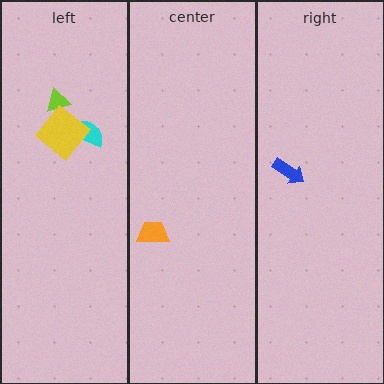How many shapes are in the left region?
3.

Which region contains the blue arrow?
The right region.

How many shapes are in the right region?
1.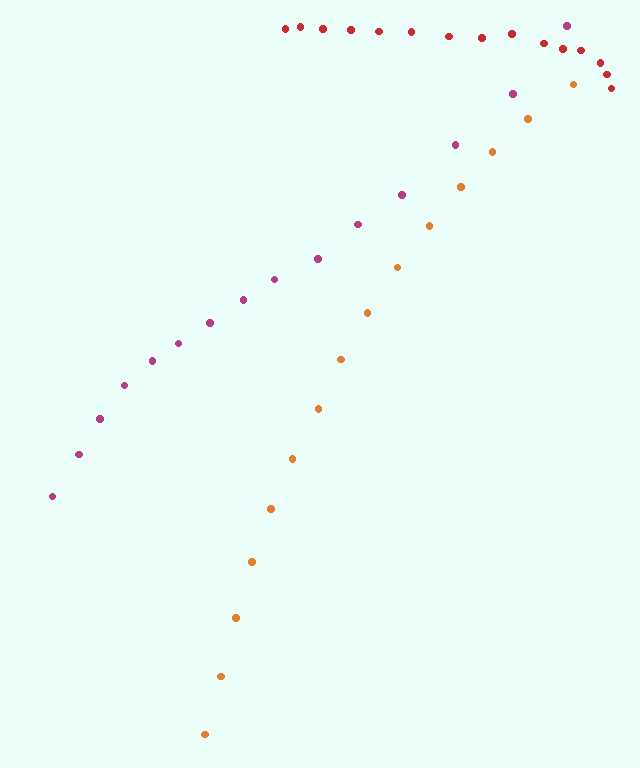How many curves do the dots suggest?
There are 3 distinct paths.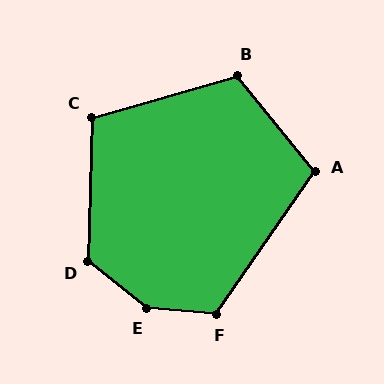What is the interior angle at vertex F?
Approximately 120 degrees (obtuse).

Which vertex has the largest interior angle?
E, at approximately 146 degrees.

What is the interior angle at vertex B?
Approximately 113 degrees (obtuse).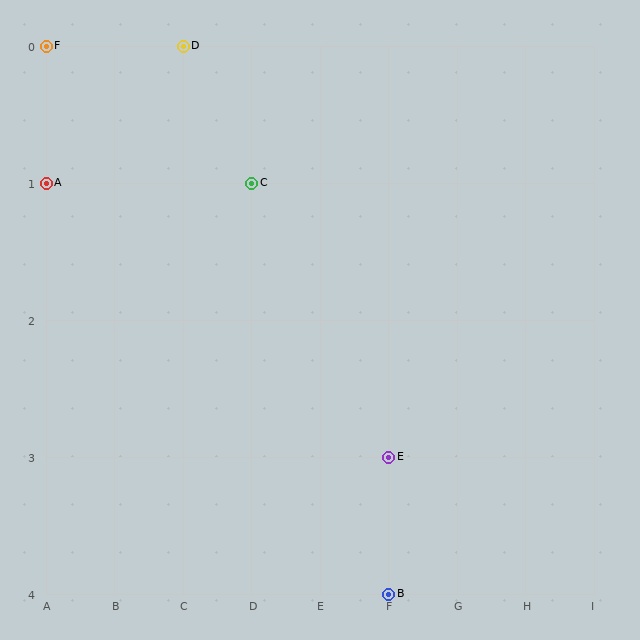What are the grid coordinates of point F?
Point F is at grid coordinates (A, 0).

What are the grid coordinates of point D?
Point D is at grid coordinates (C, 0).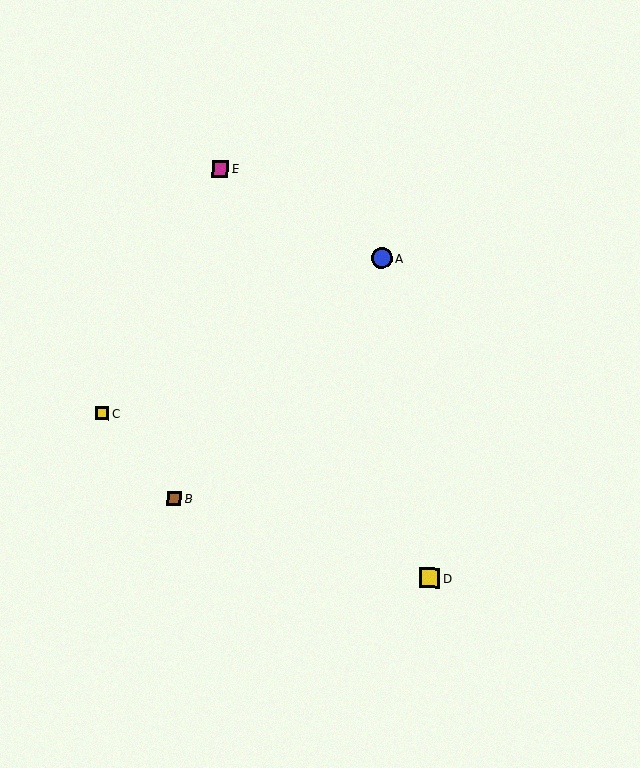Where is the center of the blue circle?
The center of the blue circle is at (381, 258).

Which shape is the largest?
The blue circle (labeled A) is the largest.